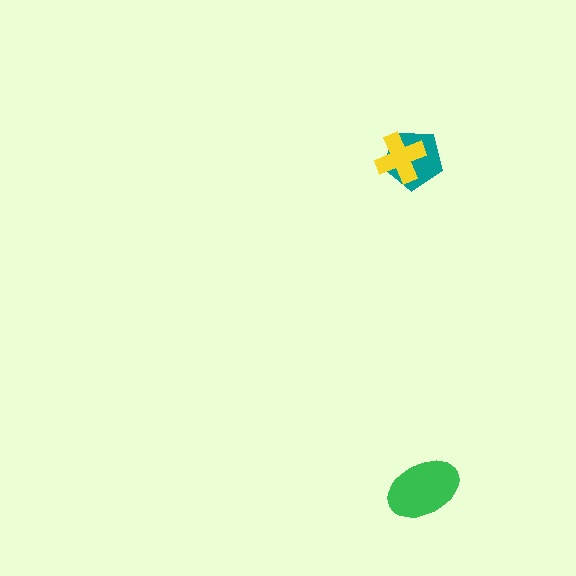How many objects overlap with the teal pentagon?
1 object overlaps with the teal pentagon.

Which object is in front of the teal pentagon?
The yellow cross is in front of the teal pentagon.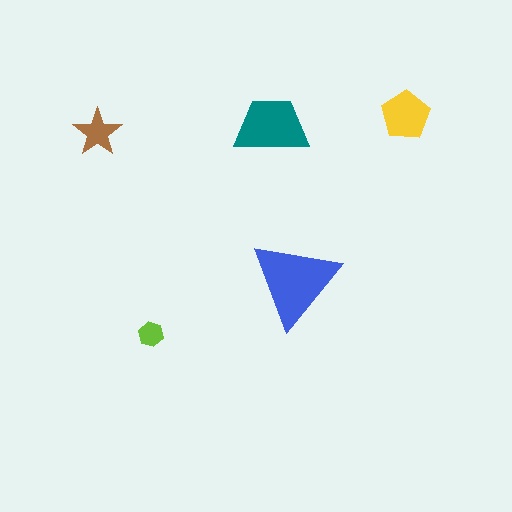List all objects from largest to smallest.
The blue triangle, the teal trapezoid, the yellow pentagon, the brown star, the lime hexagon.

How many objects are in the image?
There are 5 objects in the image.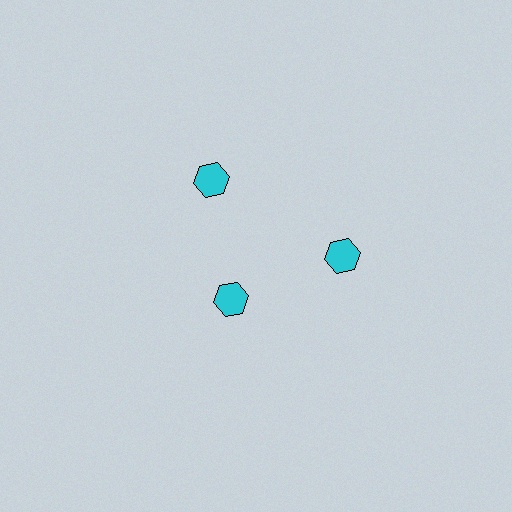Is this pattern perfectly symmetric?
No. The 3 cyan hexagons are arranged in a ring, but one element near the 7 o'clock position is pulled inward toward the center, breaking the 3-fold rotational symmetry.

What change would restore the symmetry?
The symmetry would be restored by moving it outward, back onto the ring so that all 3 hexagons sit at equal angles and equal distance from the center.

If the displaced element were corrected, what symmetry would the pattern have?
It would have 3-fold rotational symmetry — the pattern would map onto itself every 120 degrees.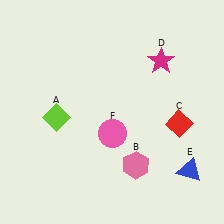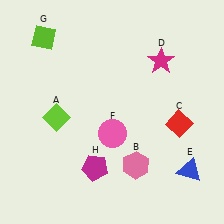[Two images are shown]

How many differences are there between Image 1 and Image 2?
There are 2 differences between the two images.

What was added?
A lime diamond (G), a magenta pentagon (H) were added in Image 2.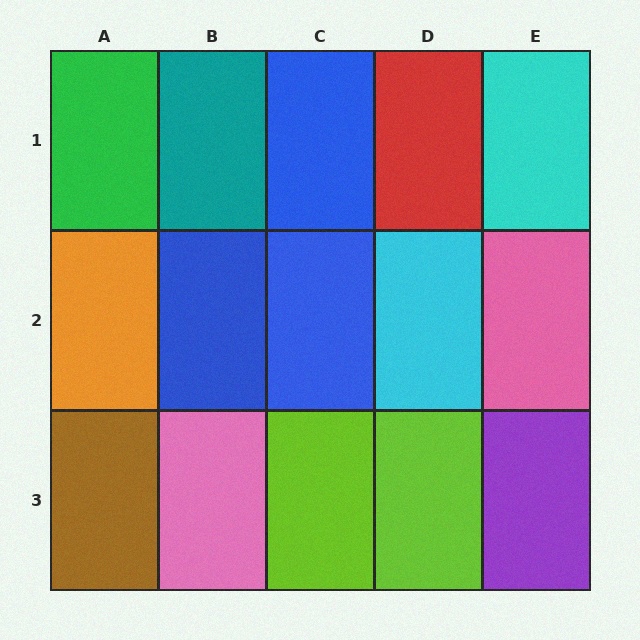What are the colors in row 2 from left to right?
Orange, blue, blue, cyan, pink.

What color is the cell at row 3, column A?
Brown.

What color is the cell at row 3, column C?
Lime.